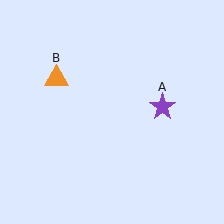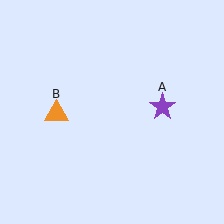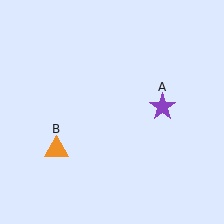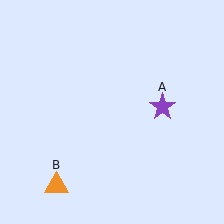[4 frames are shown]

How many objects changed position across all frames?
1 object changed position: orange triangle (object B).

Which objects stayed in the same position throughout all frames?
Purple star (object A) remained stationary.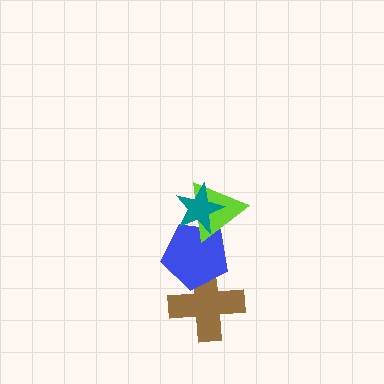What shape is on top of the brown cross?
The blue pentagon is on top of the brown cross.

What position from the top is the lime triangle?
The lime triangle is 2nd from the top.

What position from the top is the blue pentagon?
The blue pentagon is 3rd from the top.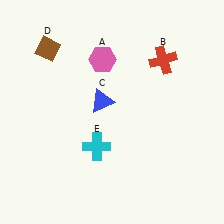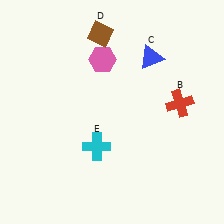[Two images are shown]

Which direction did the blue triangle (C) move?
The blue triangle (C) moved right.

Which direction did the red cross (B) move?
The red cross (B) moved down.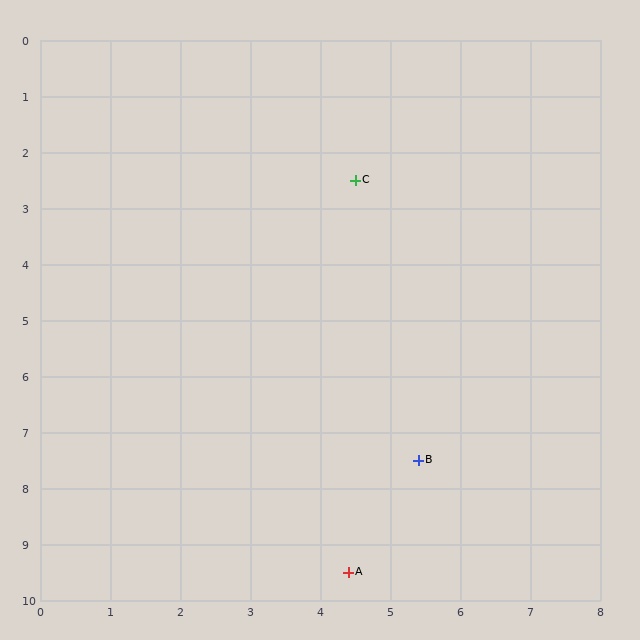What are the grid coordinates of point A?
Point A is at approximately (4.4, 9.5).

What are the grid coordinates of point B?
Point B is at approximately (5.4, 7.5).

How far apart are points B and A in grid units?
Points B and A are about 2.2 grid units apart.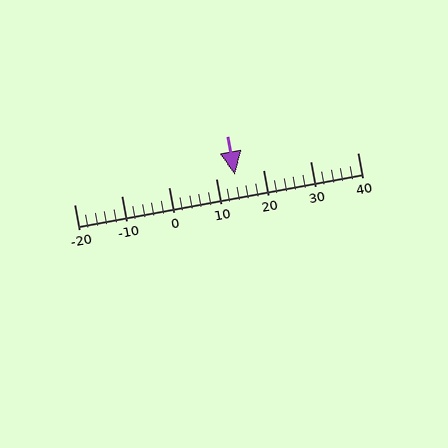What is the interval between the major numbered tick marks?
The major tick marks are spaced 10 units apart.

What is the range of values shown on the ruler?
The ruler shows values from -20 to 40.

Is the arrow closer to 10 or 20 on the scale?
The arrow is closer to 10.